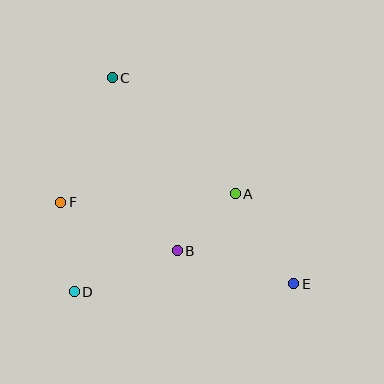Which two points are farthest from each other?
Points C and E are farthest from each other.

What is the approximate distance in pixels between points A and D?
The distance between A and D is approximately 189 pixels.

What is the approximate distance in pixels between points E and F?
The distance between E and F is approximately 247 pixels.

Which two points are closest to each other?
Points A and B are closest to each other.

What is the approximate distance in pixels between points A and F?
The distance between A and F is approximately 175 pixels.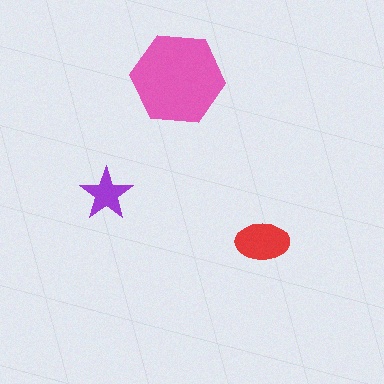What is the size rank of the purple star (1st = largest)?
3rd.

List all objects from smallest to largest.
The purple star, the red ellipse, the pink hexagon.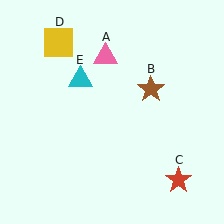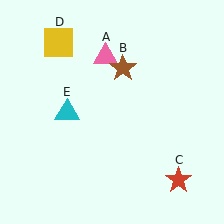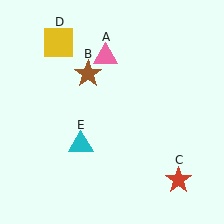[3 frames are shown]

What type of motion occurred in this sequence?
The brown star (object B), cyan triangle (object E) rotated counterclockwise around the center of the scene.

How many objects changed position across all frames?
2 objects changed position: brown star (object B), cyan triangle (object E).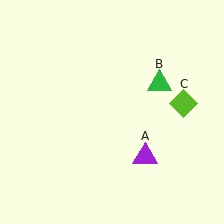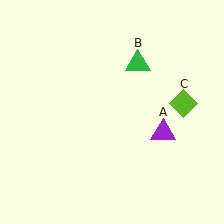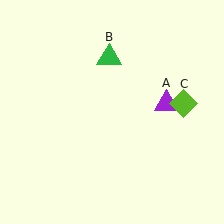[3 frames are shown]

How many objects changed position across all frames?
2 objects changed position: purple triangle (object A), green triangle (object B).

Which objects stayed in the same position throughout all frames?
Lime diamond (object C) remained stationary.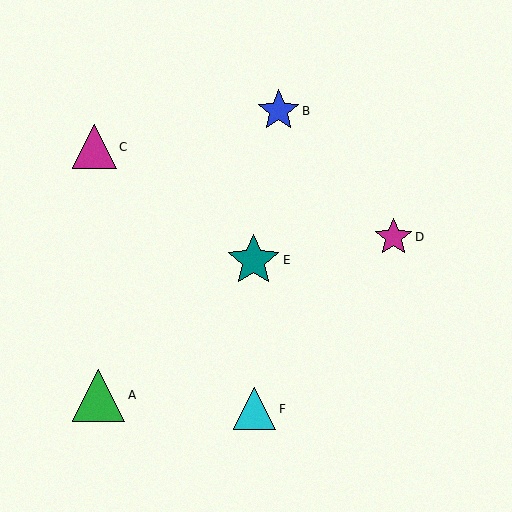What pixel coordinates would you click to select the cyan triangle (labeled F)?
Click at (255, 409) to select the cyan triangle F.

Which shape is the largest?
The teal star (labeled E) is the largest.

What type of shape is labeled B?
Shape B is a blue star.